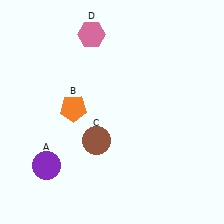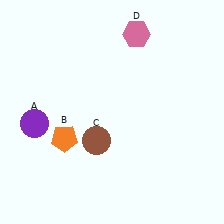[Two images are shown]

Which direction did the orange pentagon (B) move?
The orange pentagon (B) moved down.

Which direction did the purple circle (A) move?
The purple circle (A) moved up.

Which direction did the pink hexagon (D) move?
The pink hexagon (D) moved right.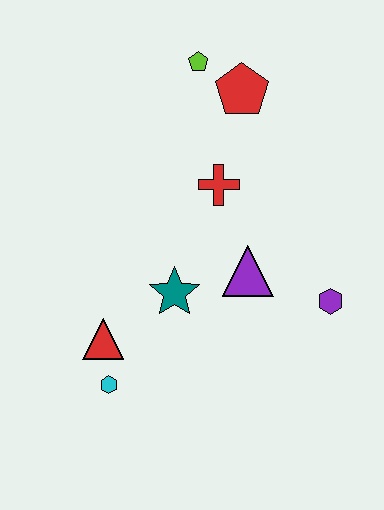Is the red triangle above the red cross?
No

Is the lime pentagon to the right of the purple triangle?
No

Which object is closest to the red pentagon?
The lime pentagon is closest to the red pentagon.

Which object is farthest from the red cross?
The cyan hexagon is farthest from the red cross.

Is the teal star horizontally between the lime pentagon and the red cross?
No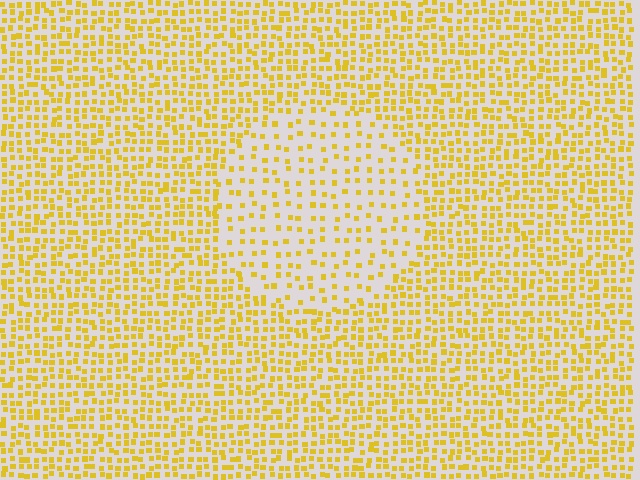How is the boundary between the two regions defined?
The boundary is defined by a change in element density (approximately 2.1x ratio). All elements are the same color, size, and shape.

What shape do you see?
I see a circle.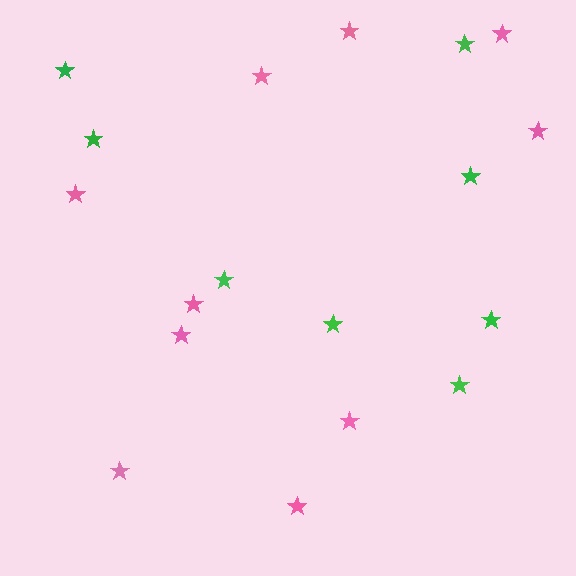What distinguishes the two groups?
There are 2 groups: one group of green stars (8) and one group of pink stars (10).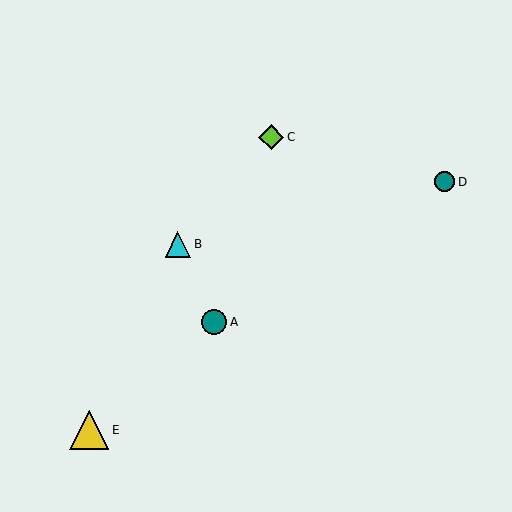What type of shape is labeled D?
Shape D is a teal circle.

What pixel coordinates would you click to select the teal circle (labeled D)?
Click at (445, 182) to select the teal circle D.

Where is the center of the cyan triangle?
The center of the cyan triangle is at (178, 244).